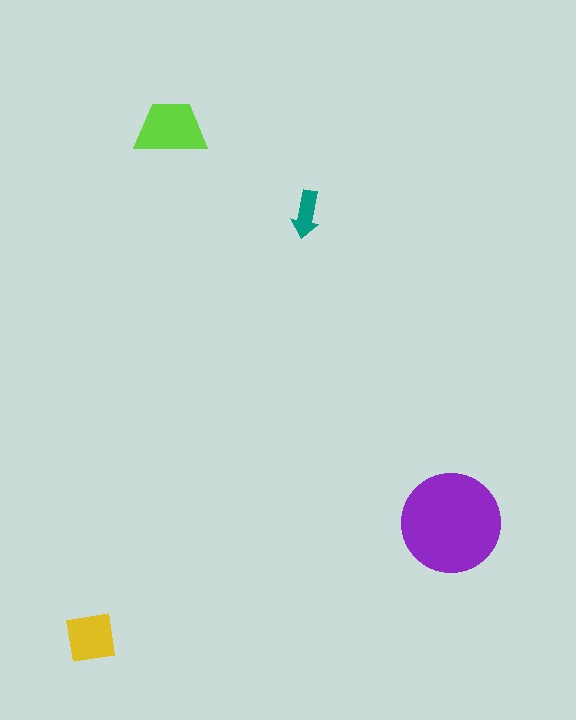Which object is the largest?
The purple circle.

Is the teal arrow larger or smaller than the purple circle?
Smaller.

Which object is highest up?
The lime trapezoid is topmost.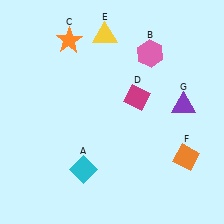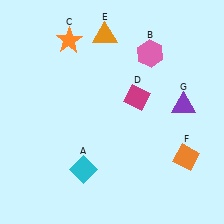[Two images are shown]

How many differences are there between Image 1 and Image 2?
There is 1 difference between the two images.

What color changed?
The triangle (E) changed from yellow in Image 1 to orange in Image 2.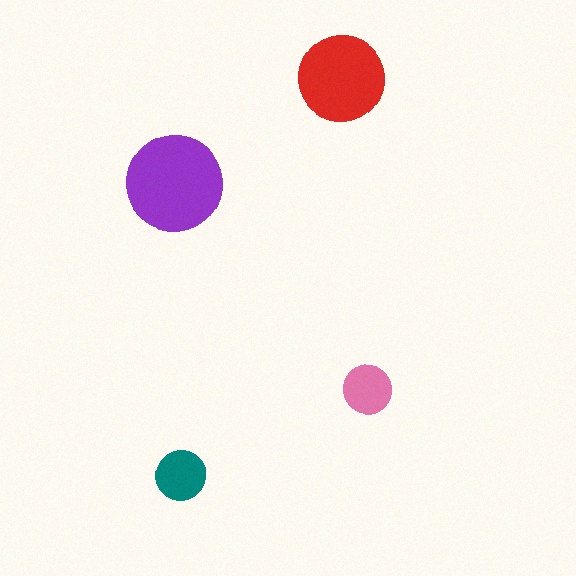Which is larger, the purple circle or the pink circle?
The purple one.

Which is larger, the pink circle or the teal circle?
The teal one.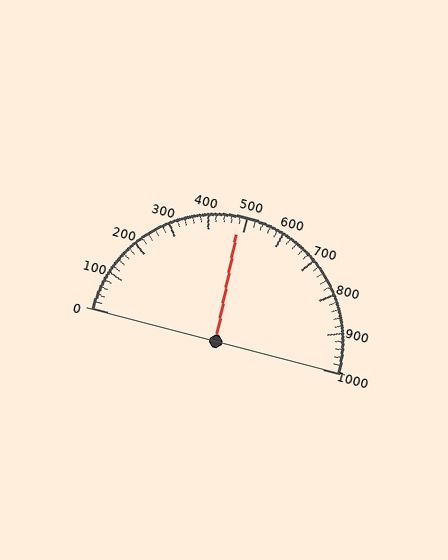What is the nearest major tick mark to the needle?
The nearest major tick mark is 500.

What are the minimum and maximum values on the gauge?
The gauge ranges from 0 to 1000.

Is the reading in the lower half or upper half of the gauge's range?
The reading is in the lower half of the range (0 to 1000).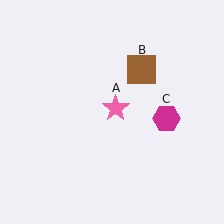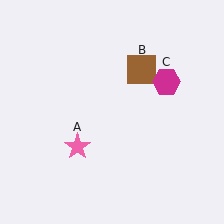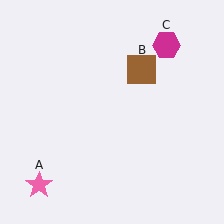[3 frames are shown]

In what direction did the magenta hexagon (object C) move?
The magenta hexagon (object C) moved up.